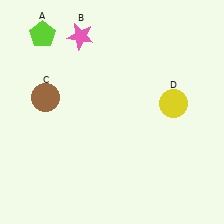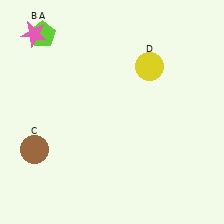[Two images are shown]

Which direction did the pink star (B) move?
The pink star (B) moved left.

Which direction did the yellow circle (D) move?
The yellow circle (D) moved up.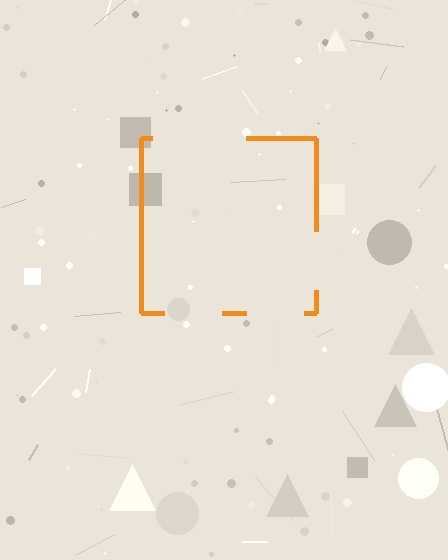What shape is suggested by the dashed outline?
The dashed outline suggests a square.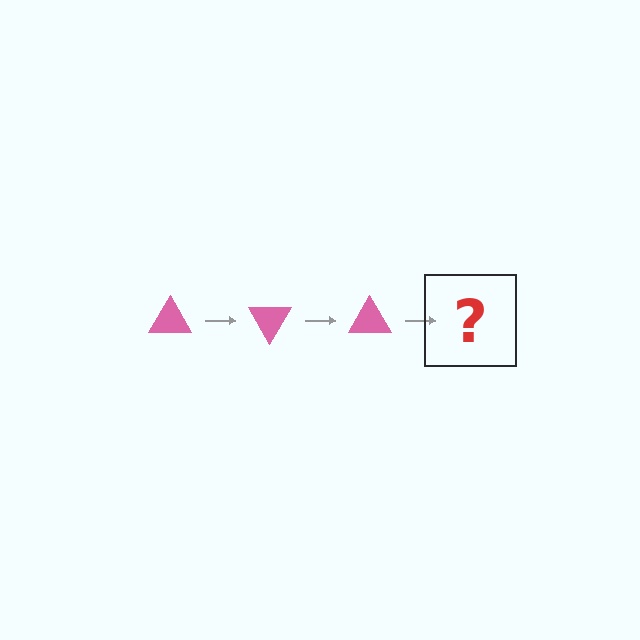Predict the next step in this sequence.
The next step is a pink triangle rotated 180 degrees.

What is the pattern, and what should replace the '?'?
The pattern is that the triangle rotates 60 degrees each step. The '?' should be a pink triangle rotated 180 degrees.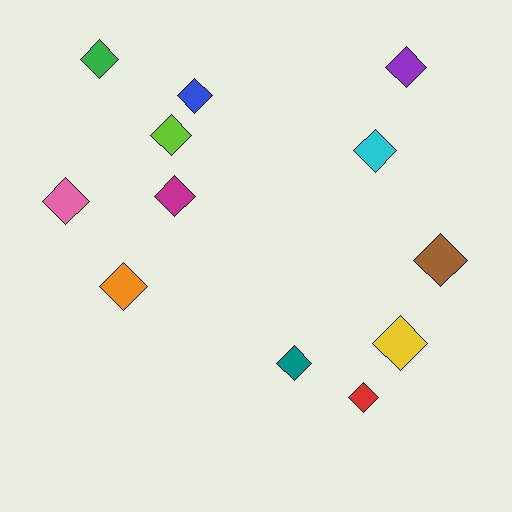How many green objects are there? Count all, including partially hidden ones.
There is 1 green object.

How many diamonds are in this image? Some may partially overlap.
There are 12 diamonds.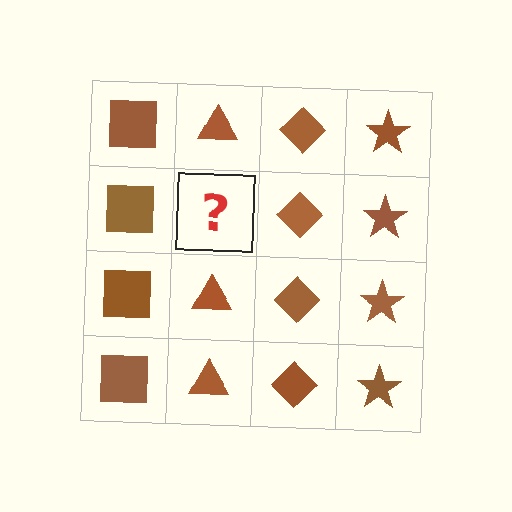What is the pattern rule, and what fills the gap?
The rule is that each column has a consistent shape. The gap should be filled with a brown triangle.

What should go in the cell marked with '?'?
The missing cell should contain a brown triangle.